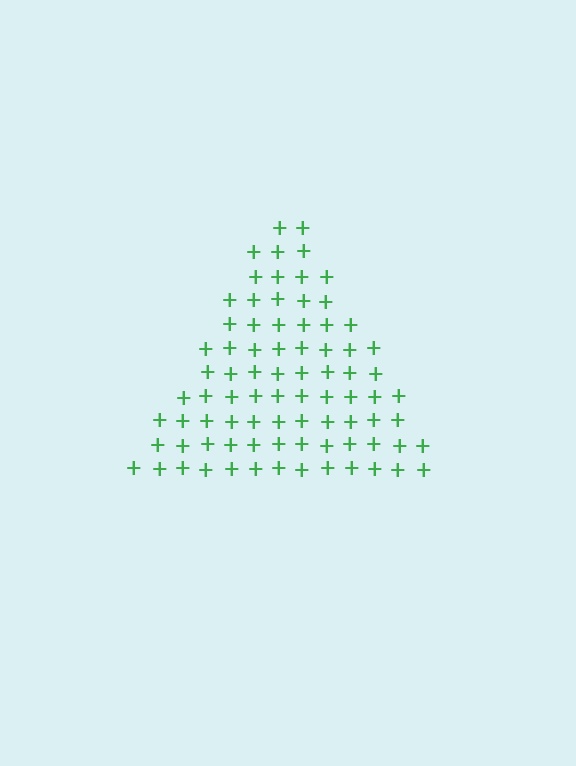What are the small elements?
The small elements are plus signs.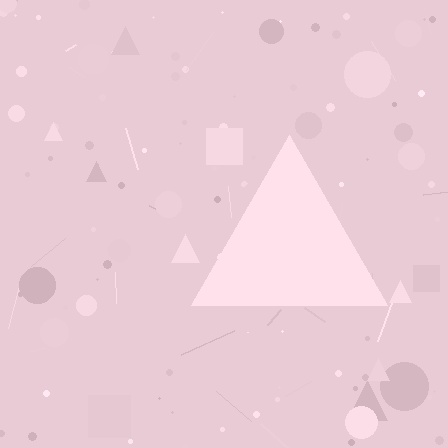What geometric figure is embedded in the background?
A triangle is embedded in the background.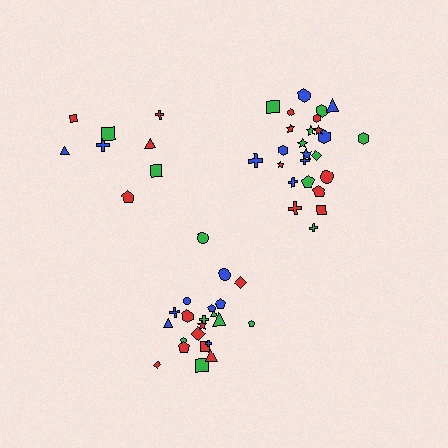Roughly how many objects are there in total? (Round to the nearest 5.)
Roughly 55 objects in total.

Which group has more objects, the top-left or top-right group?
The top-right group.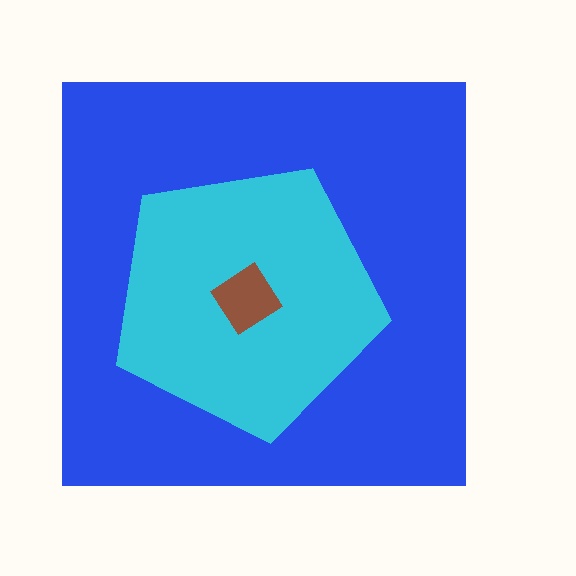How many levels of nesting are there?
3.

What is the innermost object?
The brown diamond.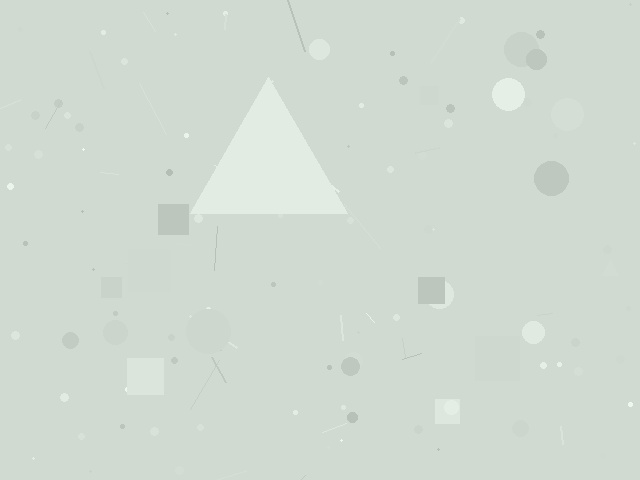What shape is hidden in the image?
A triangle is hidden in the image.